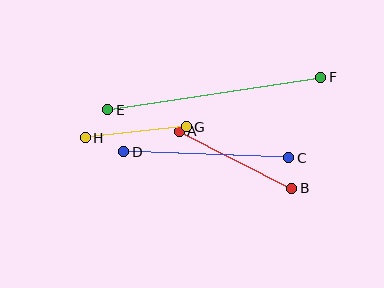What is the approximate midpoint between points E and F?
The midpoint is at approximately (214, 94) pixels.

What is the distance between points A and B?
The distance is approximately 126 pixels.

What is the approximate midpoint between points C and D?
The midpoint is at approximately (206, 155) pixels.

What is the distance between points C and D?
The distance is approximately 165 pixels.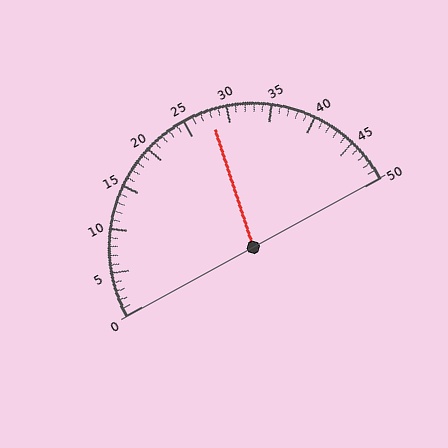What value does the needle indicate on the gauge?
The needle indicates approximately 28.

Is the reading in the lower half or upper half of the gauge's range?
The reading is in the upper half of the range (0 to 50).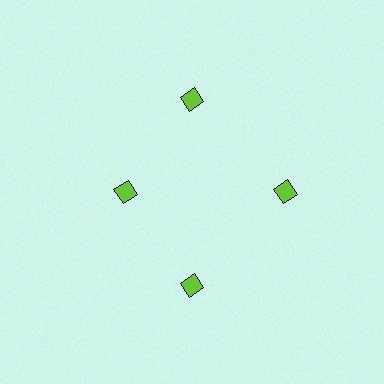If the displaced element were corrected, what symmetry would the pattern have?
It would have 4-fold rotational symmetry — the pattern would map onto itself every 90 degrees.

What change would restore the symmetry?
The symmetry would be restored by moving it outward, back onto the ring so that all 4 diamonds sit at equal angles and equal distance from the center.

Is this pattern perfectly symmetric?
No. The 4 lime diamonds are arranged in a ring, but one element near the 9 o'clock position is pulled inward toward the center, breaking the 4-fold rotational symmetry.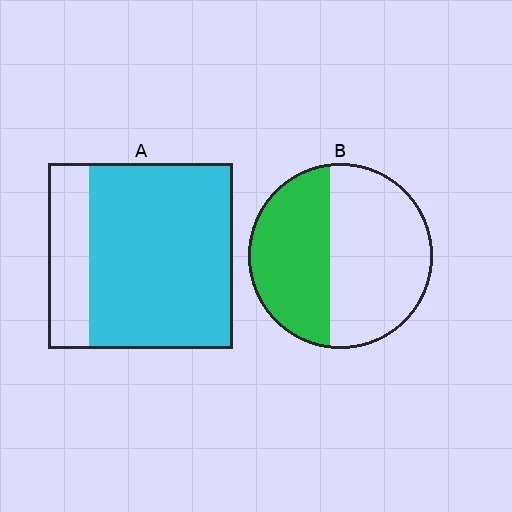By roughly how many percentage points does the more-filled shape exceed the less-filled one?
By roughly 35 percentage points (A over B).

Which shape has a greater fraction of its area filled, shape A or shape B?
Shape A.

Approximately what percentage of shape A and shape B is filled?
A is approximately 80% and B is approximately 45%.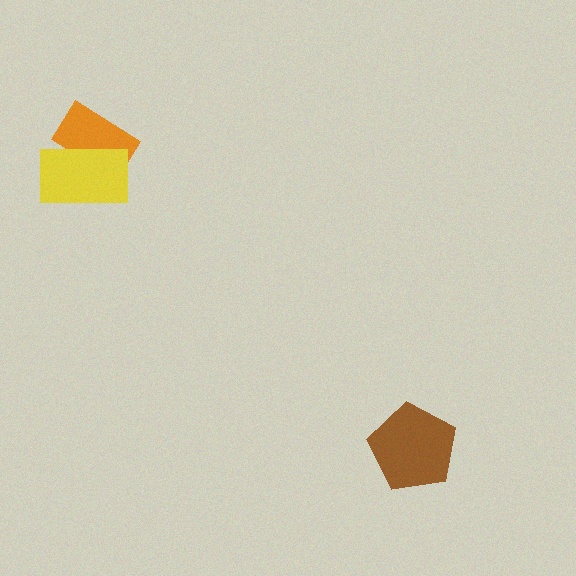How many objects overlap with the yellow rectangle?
1 object overlaps with the yellow rectangle.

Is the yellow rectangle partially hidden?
No, no other shape covers it.